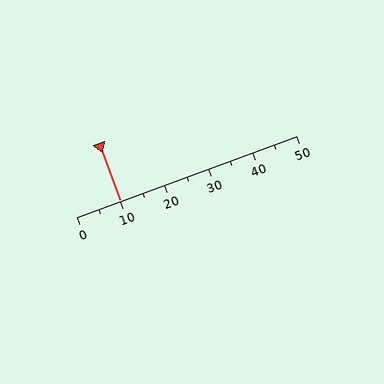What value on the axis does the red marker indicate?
The marker indicates approximately 10.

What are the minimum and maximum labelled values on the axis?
The axis runs from 0 to 50.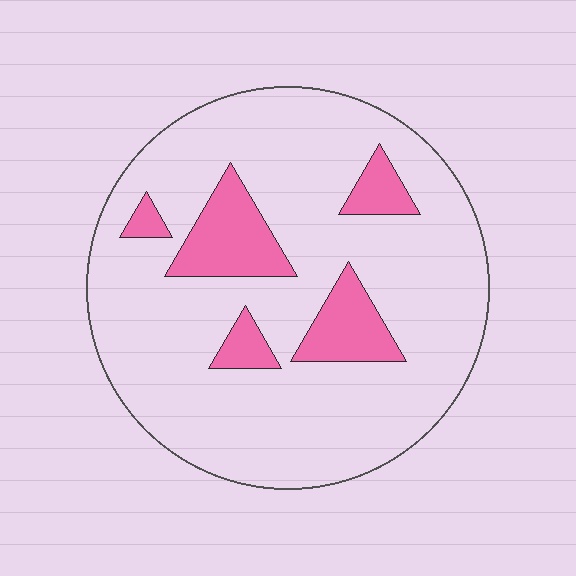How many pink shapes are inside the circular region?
5.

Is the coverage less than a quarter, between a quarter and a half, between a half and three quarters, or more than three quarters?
Less than a quarter.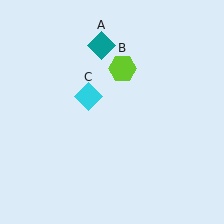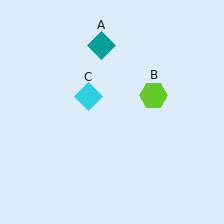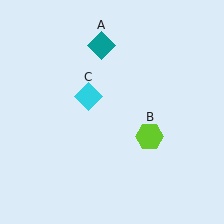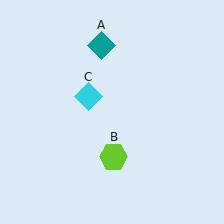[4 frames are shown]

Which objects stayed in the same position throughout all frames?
Teal diamond (object A) and cyan diamond (object C) remained stationary.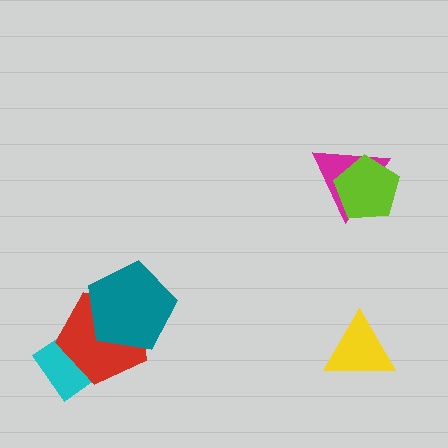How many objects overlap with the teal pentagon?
1 object overlaps with the teal pentagon.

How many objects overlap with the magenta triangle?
1 object overlaps with the magenta triangle.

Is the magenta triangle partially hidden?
Yes, it is partially covered by another shape.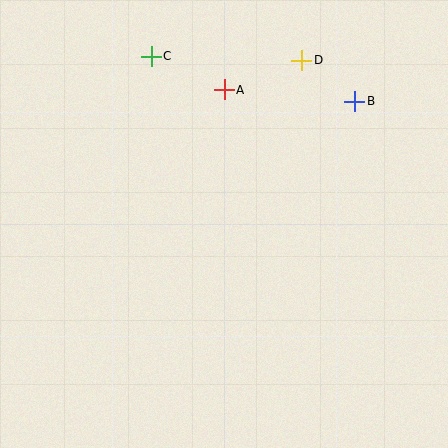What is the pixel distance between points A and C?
The distance between A and C is 80 pixels.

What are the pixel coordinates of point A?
Point A is at (224, 90).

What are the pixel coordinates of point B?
Point B is at (355, 101).